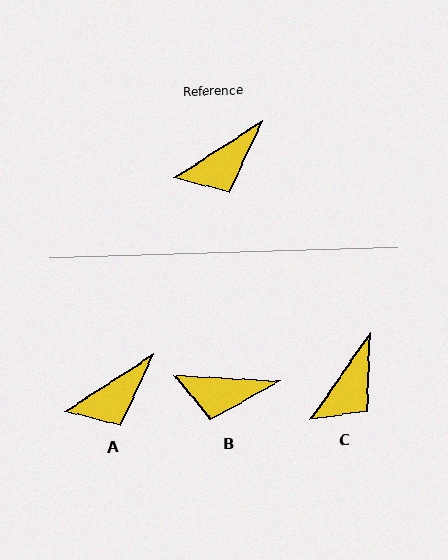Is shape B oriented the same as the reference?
No, it is off by about 36 degrees.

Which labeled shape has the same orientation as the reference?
A.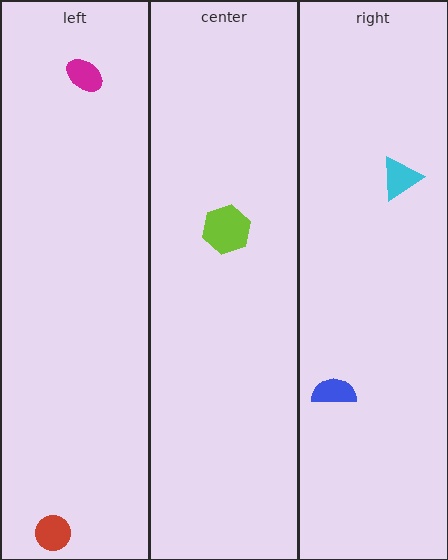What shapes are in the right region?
The blue semicircle, the cyan triangle.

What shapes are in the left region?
The magenta ellipse, the red circle.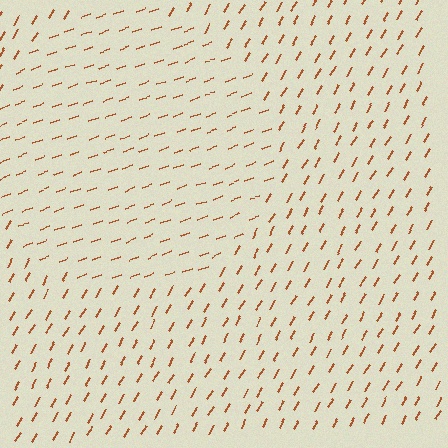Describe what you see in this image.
The image is filled with small brown line segments. A circle region in the image has lines oriented differently from the surrounding lines, creating a visible texture boundary.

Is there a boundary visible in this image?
Yes, there is a texture boundary formed by a change in line orientation.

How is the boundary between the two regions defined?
The boundary is defined purely by a change in line orientation (approximately 39 degrees difference). All lines are the same color and thickness.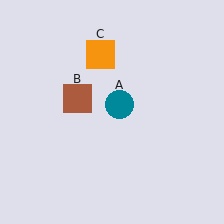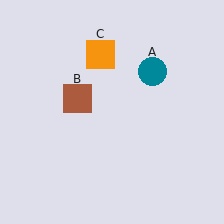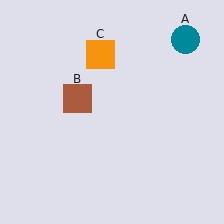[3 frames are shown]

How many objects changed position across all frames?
1 object changed position: teal circle (object A).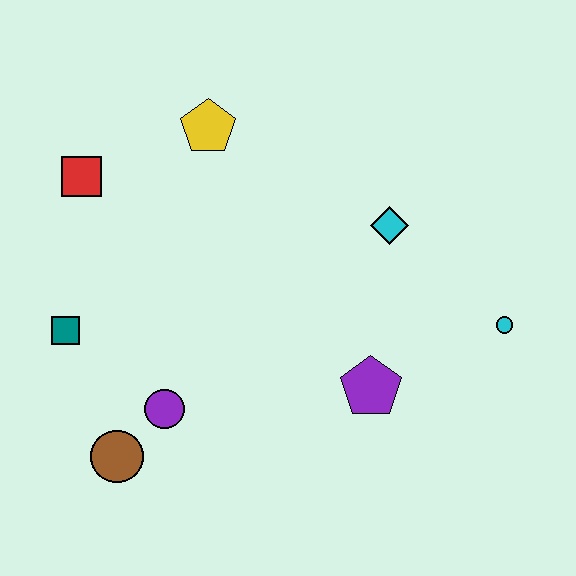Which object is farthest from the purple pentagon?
The red square is farthest from the purple pentagon.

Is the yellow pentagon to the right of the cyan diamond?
No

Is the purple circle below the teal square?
Yes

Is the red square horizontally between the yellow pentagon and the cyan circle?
No